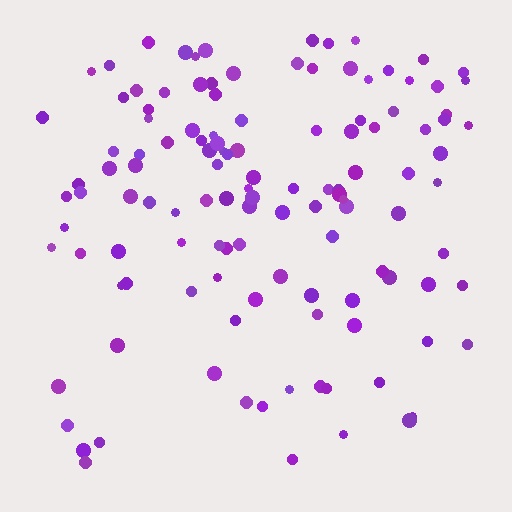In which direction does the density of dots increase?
From bottom to top, with the top side densest.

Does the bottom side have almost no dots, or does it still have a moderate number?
Still a moderate number, just noticeably fewer than the top.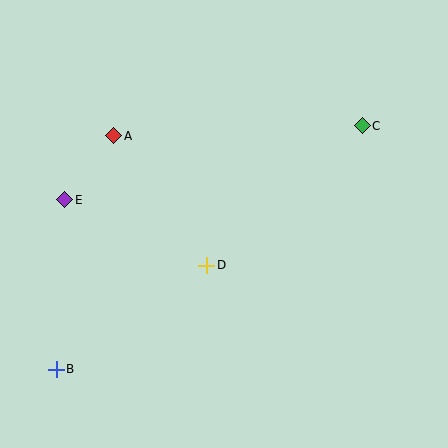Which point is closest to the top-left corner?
Point A is closest to the top-left corner.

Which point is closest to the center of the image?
Point D at (207, 265) is closest to the center.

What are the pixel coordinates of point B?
Point B is at (56, 369).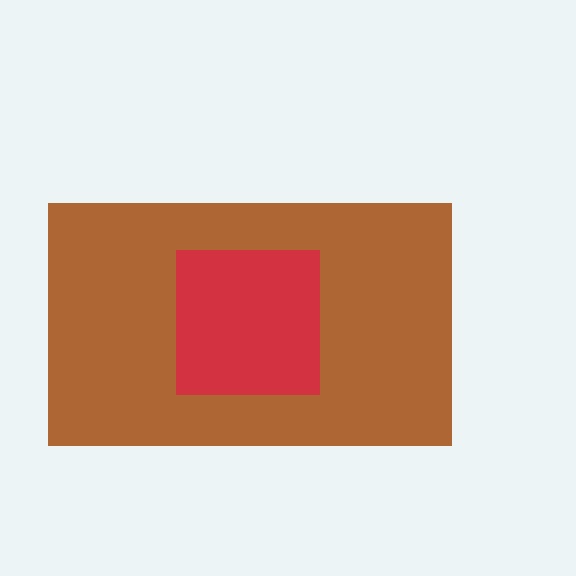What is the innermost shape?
The red square.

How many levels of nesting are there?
2.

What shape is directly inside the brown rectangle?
The red square.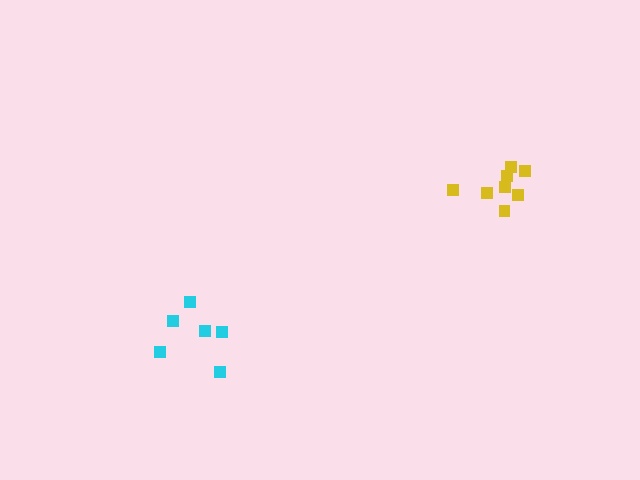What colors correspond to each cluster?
The clusters are colored: yellow, cyan.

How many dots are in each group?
Group 1: 8 dots, Group 2: 6 dots (14 total).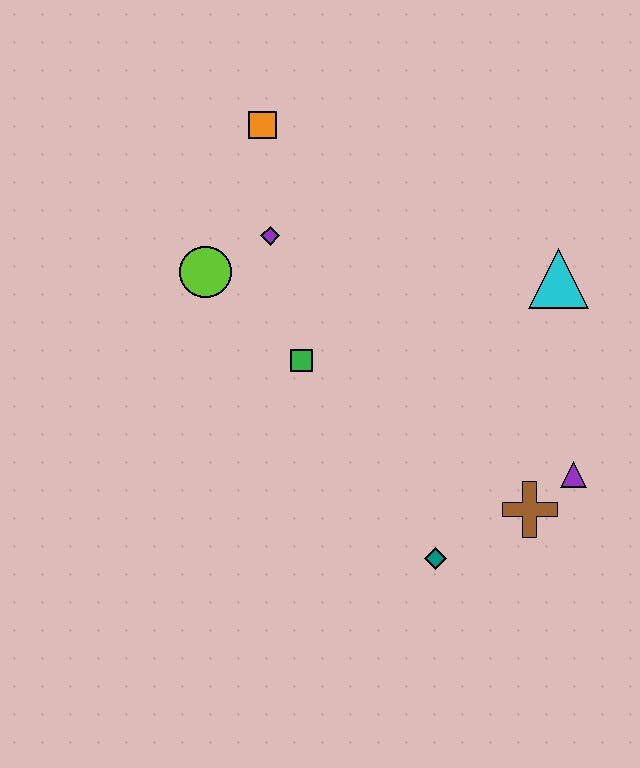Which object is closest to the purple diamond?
The lime circle is closest to the purple diamond.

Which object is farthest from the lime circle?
The purple triangle is farthest from the lime circle.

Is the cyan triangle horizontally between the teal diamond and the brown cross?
No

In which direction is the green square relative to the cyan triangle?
The green square is to the left of the cyan triangle.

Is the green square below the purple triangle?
No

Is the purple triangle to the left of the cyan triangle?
No